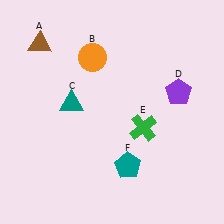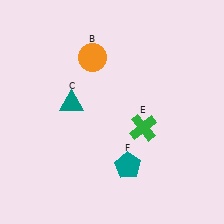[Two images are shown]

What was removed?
The brown triangle (A), the purple pentagon (D) were removed in Image 2.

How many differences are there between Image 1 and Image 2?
There are 2 differences between the two images.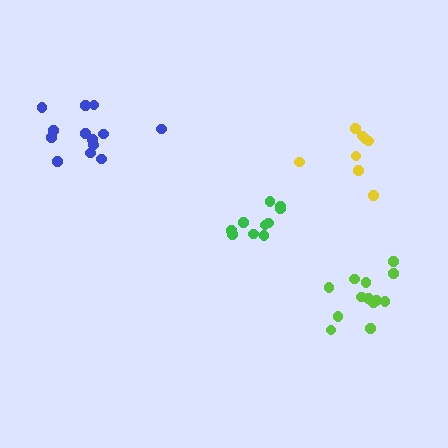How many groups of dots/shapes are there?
There are 4 groups.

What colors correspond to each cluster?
The clusters are colored: lime, blue, green, yellow.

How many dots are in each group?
Group 1: 13 dots, Group 2: 13 dots, Group 3: 10 dots, Group 4: 8 dots (44 total).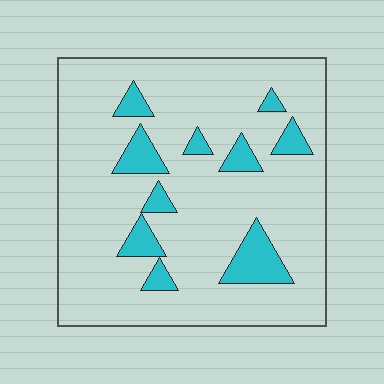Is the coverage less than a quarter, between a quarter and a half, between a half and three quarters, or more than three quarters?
Less than a quarter.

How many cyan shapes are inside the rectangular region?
10.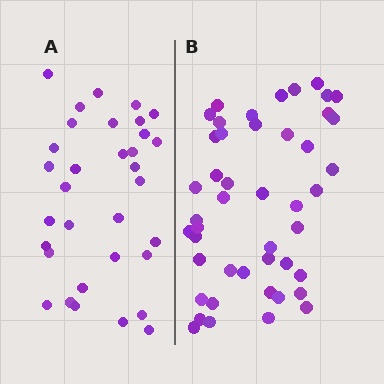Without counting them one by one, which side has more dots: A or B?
Region B (the right region) has more dots.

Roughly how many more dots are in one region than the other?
Region B has approximately 15 more dots than region A.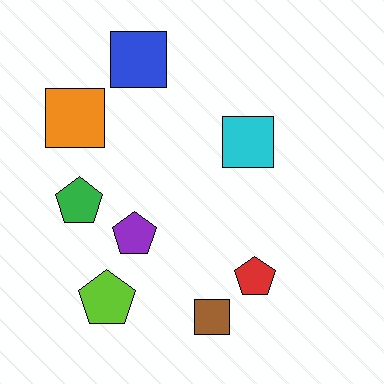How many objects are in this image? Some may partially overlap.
There are 8 objects.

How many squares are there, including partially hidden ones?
There are 4 squares.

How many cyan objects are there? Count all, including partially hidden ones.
There is 1 cyan object.